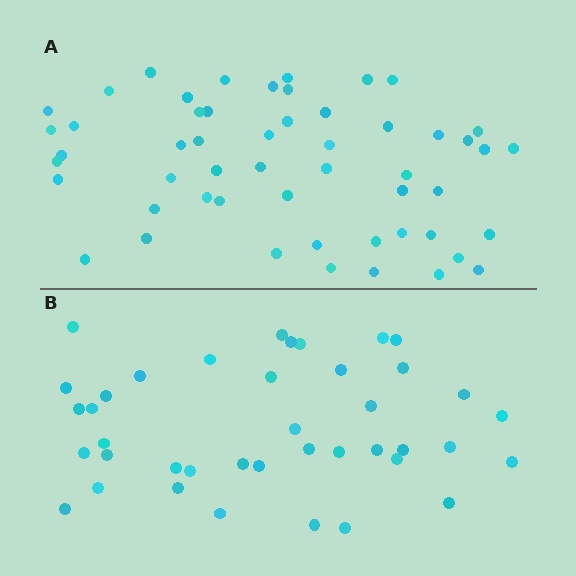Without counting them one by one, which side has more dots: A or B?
Region A (the top region) has more dots.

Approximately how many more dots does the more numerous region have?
Region A has approximately 15 more dots than region B.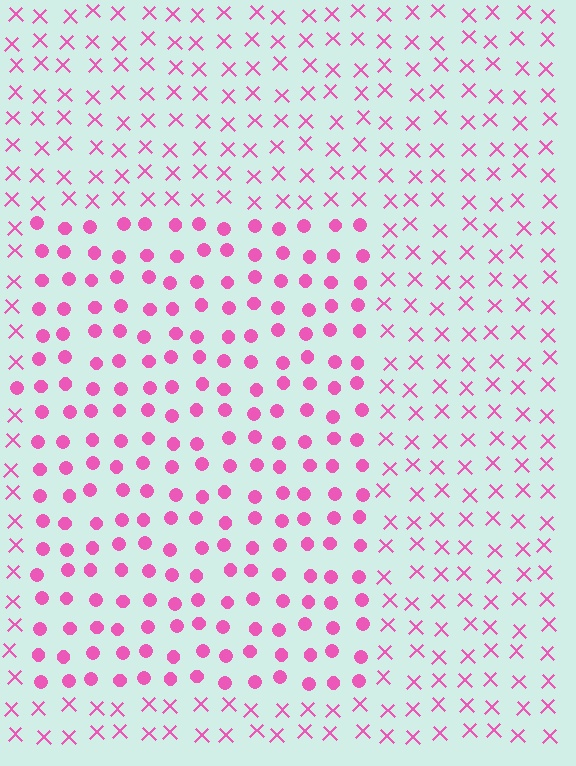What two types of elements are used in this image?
The image uses circles inside the rectangle region and X marks outside it.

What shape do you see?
I see a rectangle.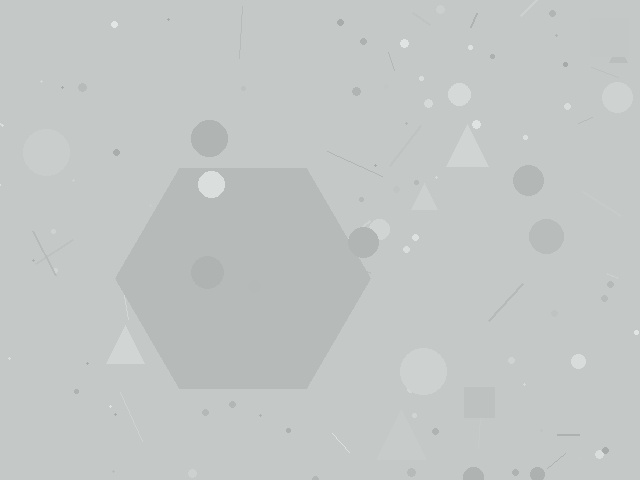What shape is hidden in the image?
A hexagon is hidden in the image.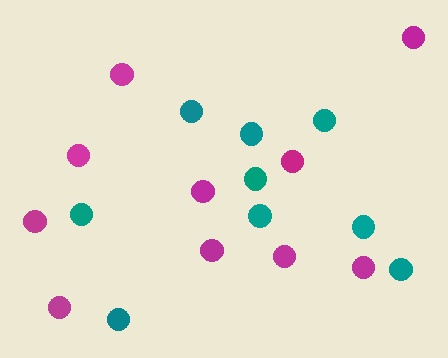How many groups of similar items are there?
There are 2 groups: one group of teal circles (9) and one group of magenta circles (10).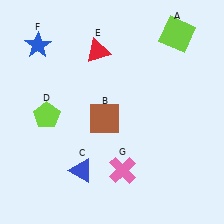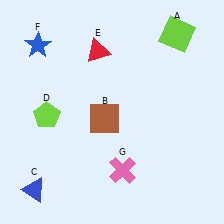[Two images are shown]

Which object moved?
The blue triangle (C) moved left.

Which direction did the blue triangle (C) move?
The blue triangle (C) moved left.